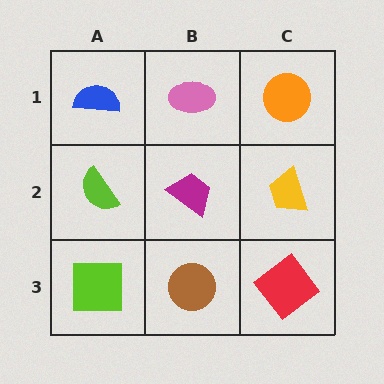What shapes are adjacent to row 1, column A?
A lime semicircle (row 2, column A), a pink ellipse (row 1, column B).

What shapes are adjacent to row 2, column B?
A pink ellipse (row 1, column B), a brown circle (row 3, column B), a lime semicircle (row 2, column A), a yellow trapezoid (row 2, column C).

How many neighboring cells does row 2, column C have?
3.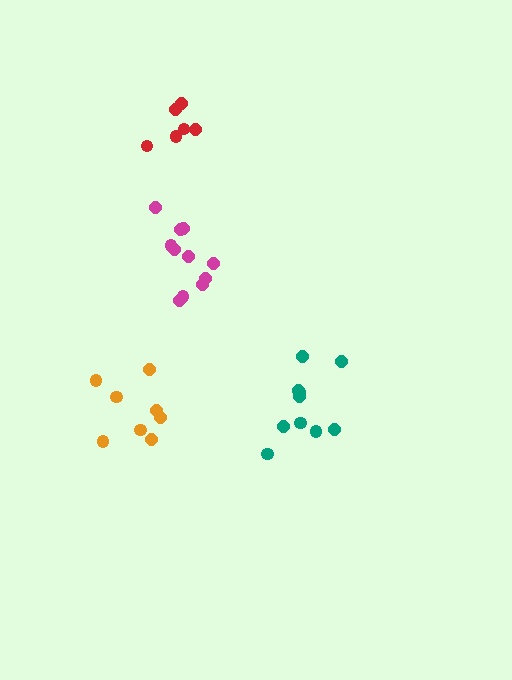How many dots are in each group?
Group 1: 10 dots, Group 2: 8 dots, Group 3: 6 dots, Group 4: 11 dots (35 total).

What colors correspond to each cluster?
The clusters are colored: teal, orange, red, magenta.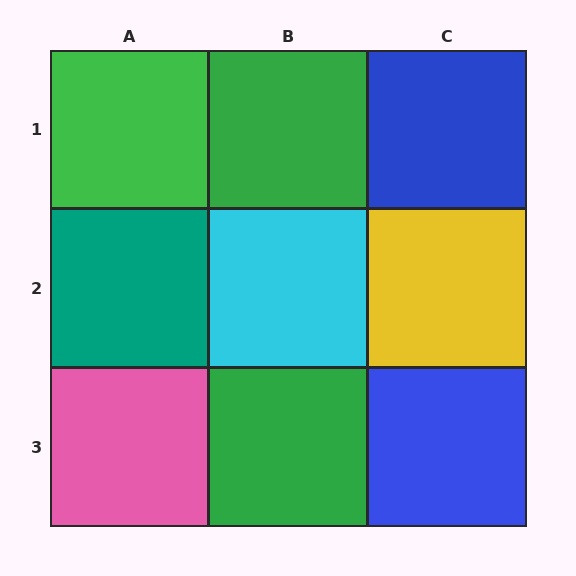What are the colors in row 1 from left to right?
Green, green, blue.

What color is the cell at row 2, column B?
Cyan.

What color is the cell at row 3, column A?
Pink.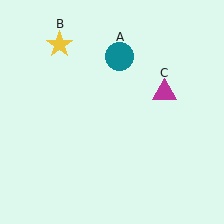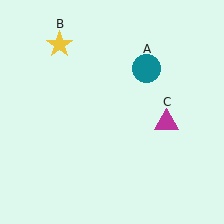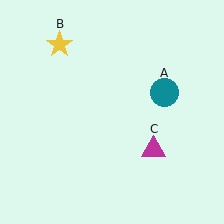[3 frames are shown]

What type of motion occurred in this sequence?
The teal circle (object A), magenta triangle (object C) rotated clockwise around the center of the scene.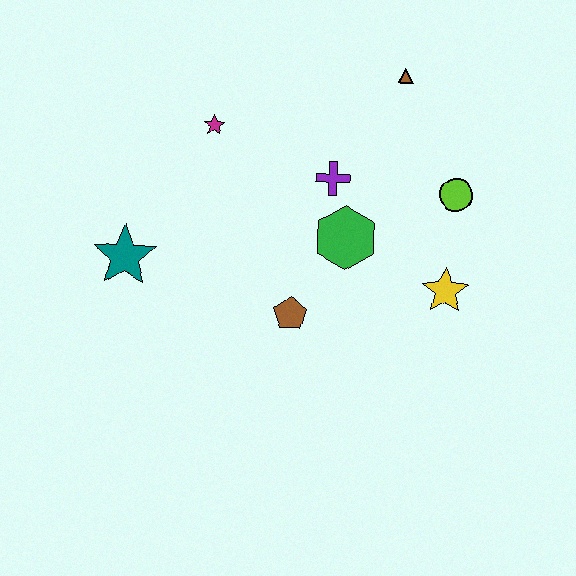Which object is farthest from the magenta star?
The yellow star is farthest from the magenta star.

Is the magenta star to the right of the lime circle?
No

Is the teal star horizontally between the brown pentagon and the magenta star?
No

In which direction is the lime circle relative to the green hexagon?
The lime circle is to the right of the green hexagon.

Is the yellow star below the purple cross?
Yes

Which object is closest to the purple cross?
The green hexagon is closest to the purple cross.